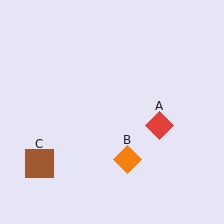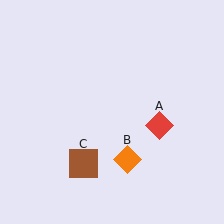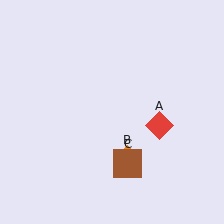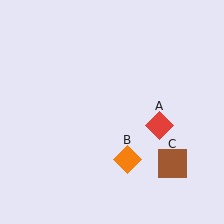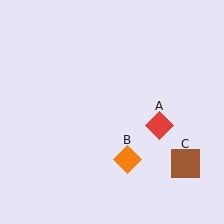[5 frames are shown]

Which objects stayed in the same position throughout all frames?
Red diamond (object A) and orange diamond (object B) remained stationary.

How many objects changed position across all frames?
1 object changed position: brown square (object C).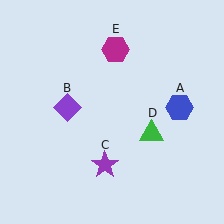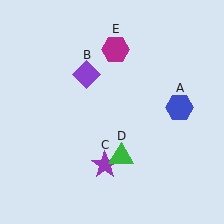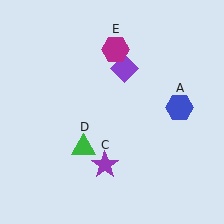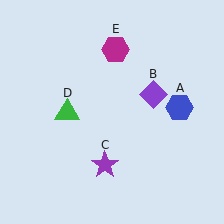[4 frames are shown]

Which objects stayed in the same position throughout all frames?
Blue hexagon (object A) and purple star (object C) and magenta hexagon (object E) remained stationary.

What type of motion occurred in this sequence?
The purple diamond (object B), green triangle (object D) rotated clockwise around the center of the scene.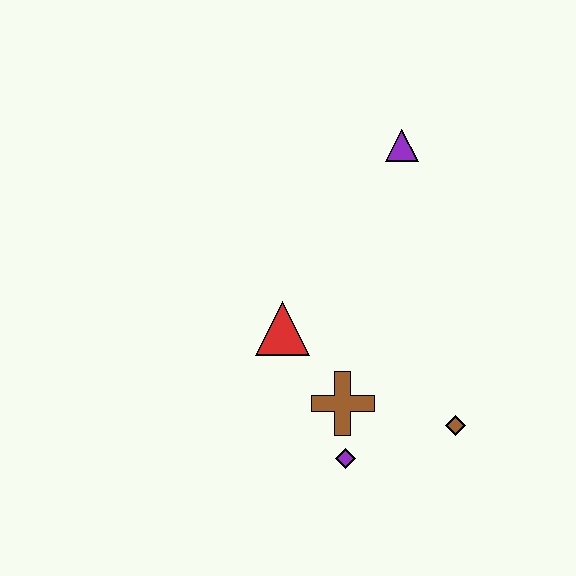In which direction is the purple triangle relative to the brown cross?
The purple triangle is above the brown cross.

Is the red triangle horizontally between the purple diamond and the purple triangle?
No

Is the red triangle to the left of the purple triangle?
Yes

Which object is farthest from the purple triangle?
The purple diamond is farthest from the purple triangle.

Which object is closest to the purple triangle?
The red triangle is closest to the purple triangle.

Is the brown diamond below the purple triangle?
Yes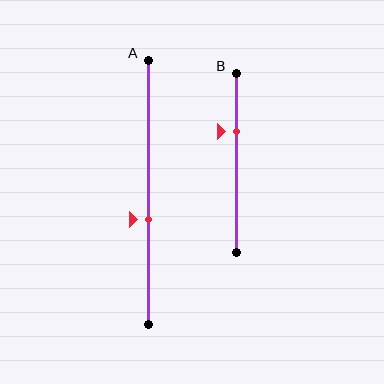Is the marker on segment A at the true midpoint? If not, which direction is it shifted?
No, the marker on segment A is shifted downward by about 11% of the segment length.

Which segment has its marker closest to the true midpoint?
Segment A has its marker closest to the true midpoint.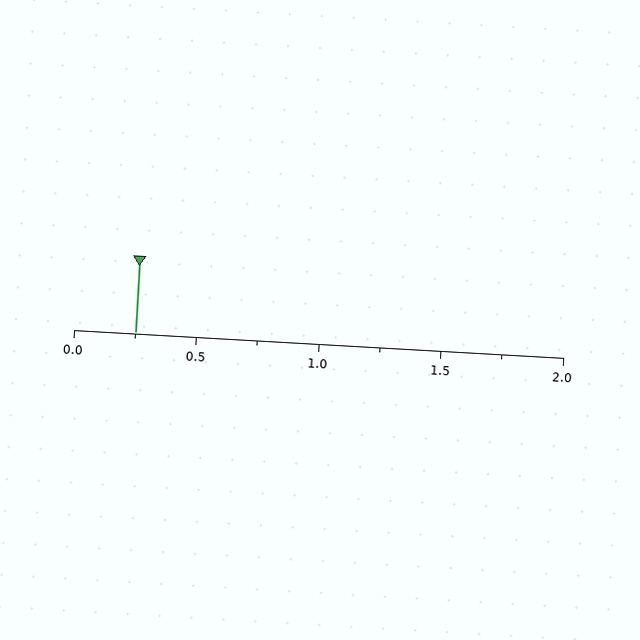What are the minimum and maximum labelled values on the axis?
The axis runs from 0.0 to 2.0.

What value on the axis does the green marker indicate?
The marker indicates approximately 0.25.